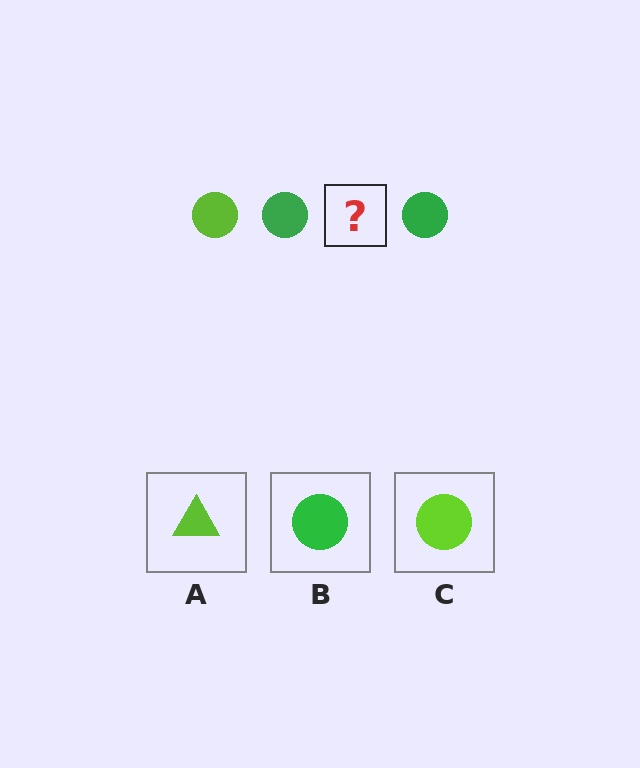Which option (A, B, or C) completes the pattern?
C.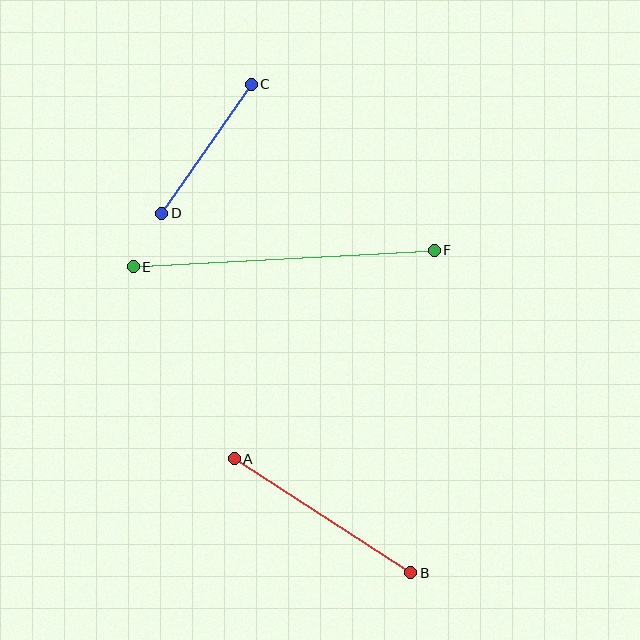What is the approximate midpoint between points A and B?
The midpoint is at approximately (323, 516) pixels.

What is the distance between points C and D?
The distance is approximately 157 pixels.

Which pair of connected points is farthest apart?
Points E and F are farthest apart.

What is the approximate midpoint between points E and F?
The midpoint is at approximately (284, 259) pixels.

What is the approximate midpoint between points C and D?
The midpoint is at approximately (207, 149) pixels.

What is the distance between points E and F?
The distance is approximately 302 pixels.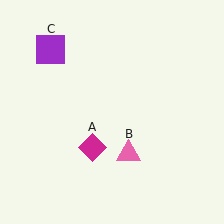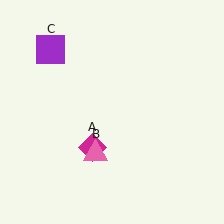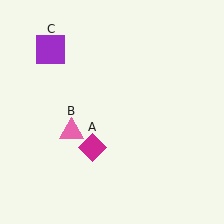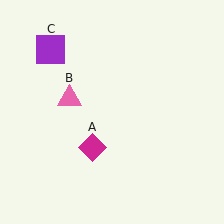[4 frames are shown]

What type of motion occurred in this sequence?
The pink triangle (object B) rotated clockwise around the center of the scene.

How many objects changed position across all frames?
1 object changed position: pink triangle (object B).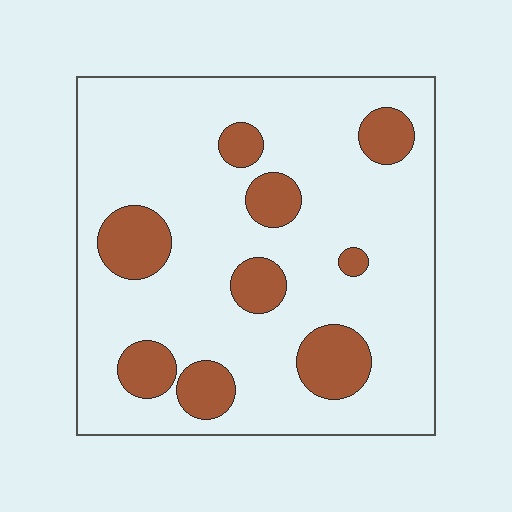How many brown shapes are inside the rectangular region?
9.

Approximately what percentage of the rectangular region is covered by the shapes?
Approximately 20%.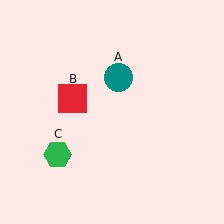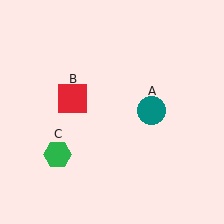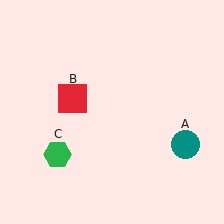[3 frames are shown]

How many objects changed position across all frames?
1 object changed position: teal circle (object A).